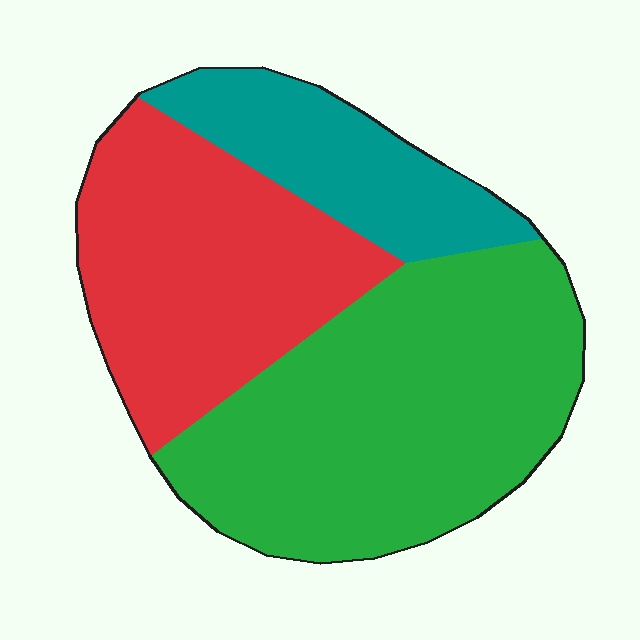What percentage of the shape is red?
Red covers about 35% of the shape.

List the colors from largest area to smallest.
From largest to smallest: green, red, teal.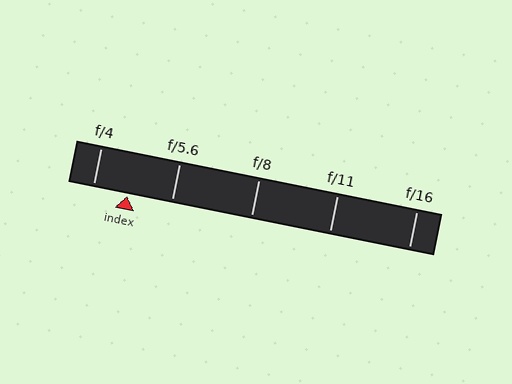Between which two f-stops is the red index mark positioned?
The index mark is between f/4 and f/5.6.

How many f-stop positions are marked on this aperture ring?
There are 5 f-stop positions marked.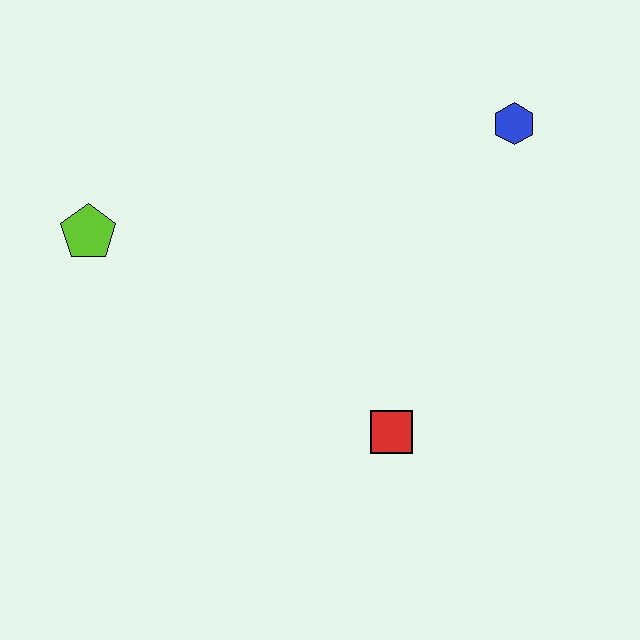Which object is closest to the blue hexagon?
The red square is closest to the blue hexagon.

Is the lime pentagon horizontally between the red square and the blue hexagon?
No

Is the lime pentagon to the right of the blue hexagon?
No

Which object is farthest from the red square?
The lime pentagon is farthest from the red square.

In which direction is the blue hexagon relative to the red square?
The blue hexagon is above the red square.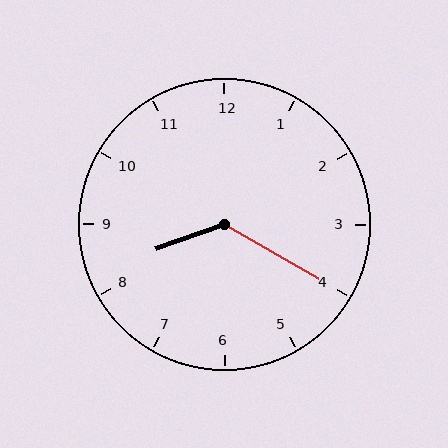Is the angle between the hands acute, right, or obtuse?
It is obtuse.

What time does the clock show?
8:20.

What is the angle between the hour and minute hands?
Approximately 130 degrees.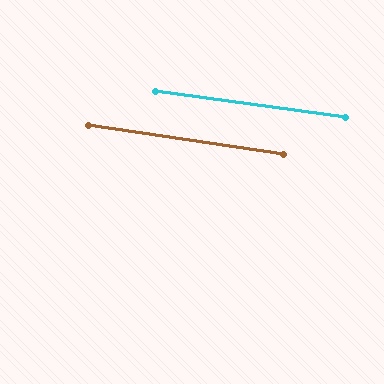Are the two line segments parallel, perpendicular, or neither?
Parallel — their directions differ by only 0.7°.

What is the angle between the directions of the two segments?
Approximately 1 degree.